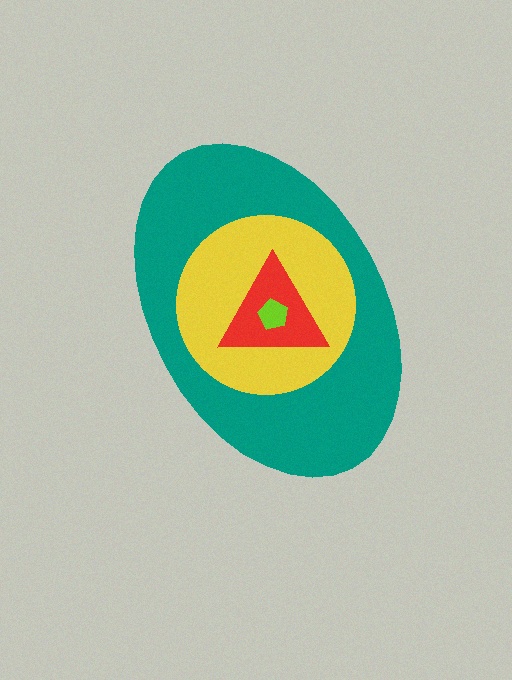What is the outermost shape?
The teal ellipse.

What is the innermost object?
The lime pentagon.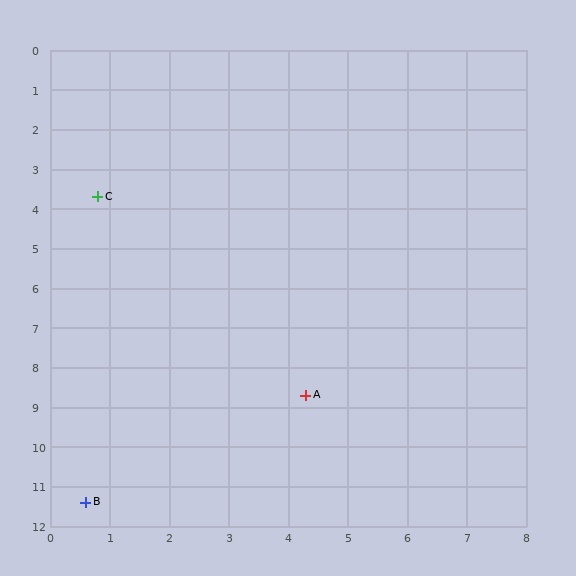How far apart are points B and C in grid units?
Points B and C are about 7.7 grid units apart.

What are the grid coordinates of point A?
Point A is at approximately (4.3, 8.7).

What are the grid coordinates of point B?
Point B is at approximately (0.6, 11.4).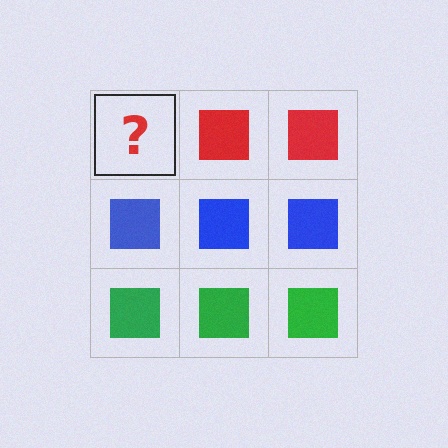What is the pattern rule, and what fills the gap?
The rule is that each row has a consistent color. The gap should be filled with a red square.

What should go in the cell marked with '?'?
The missing cell should contain a red square.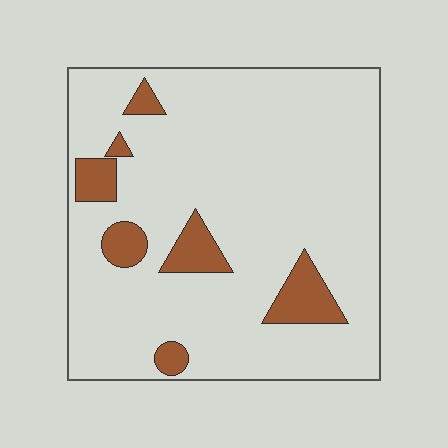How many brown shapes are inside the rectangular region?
7.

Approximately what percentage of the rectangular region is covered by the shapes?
Approximately 10%.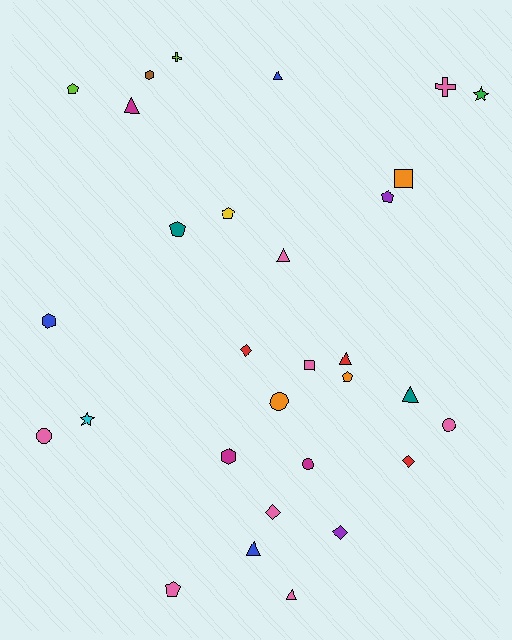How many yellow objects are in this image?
There is 1 yellow object.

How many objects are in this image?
There are 30 objects.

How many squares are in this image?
There are 2 squares.